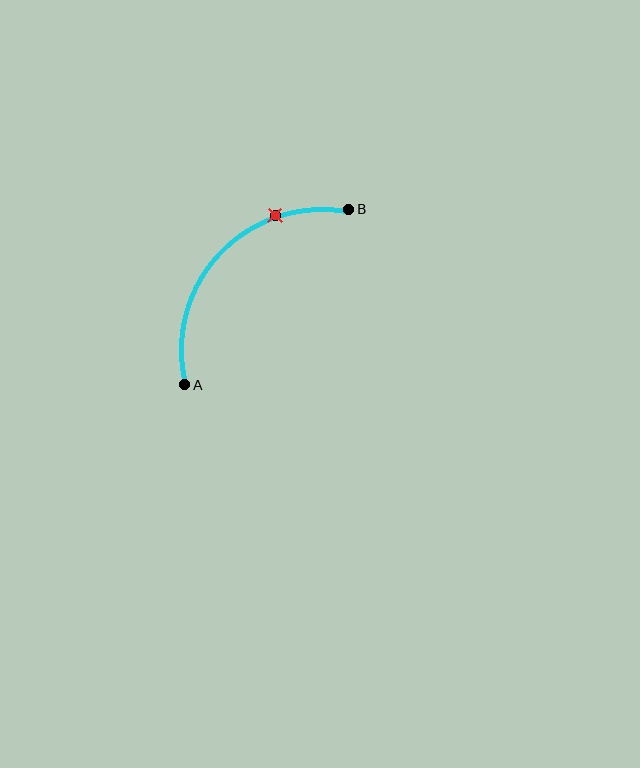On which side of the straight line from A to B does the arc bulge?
The arc bulges above and to the left of the straight line connecting A and B.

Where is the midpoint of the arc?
The arc midpoint is the point on the curve farthest from the straight line joining A and B. It sits above and to the left of that line.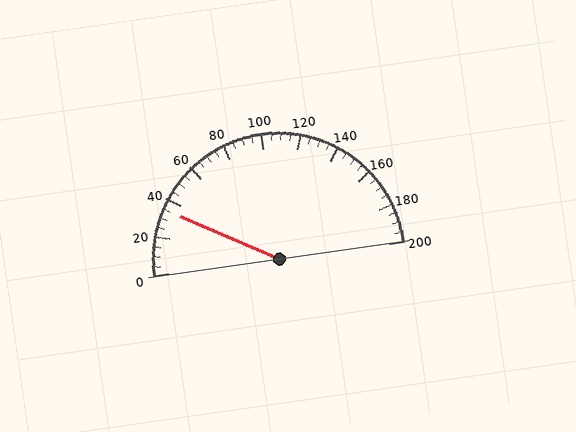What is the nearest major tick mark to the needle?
The nearest major tick mark is 40.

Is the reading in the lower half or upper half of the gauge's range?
The reading is in the lower half of the range (0 to 200).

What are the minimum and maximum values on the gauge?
The gauge ranges from 0 to 200.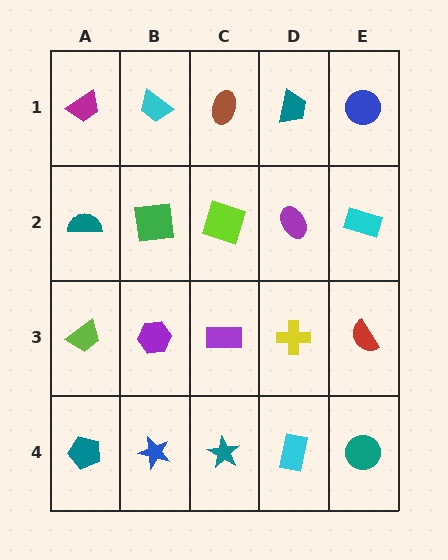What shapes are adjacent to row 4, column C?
A purple rectangle (row 3, column C), a blue star (row 4, column B), a cyan rectangle (row 4, column D).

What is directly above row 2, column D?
A teal trapezoid.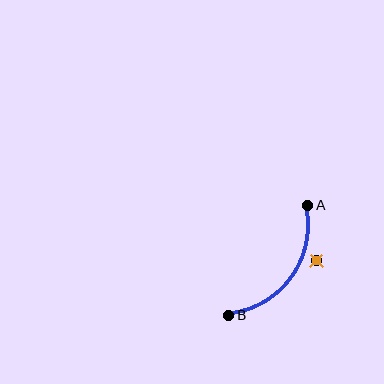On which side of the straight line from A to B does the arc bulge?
The arc bulges below and to the right of the straight line connecting A and B.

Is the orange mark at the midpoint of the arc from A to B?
No — the orange mark does not lie on the arc at all. It sits slightly outside the curve.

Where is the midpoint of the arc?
The arc midpoint is the point on the curve farthest from the straight line joining A and B. It sits below and to the right of that line.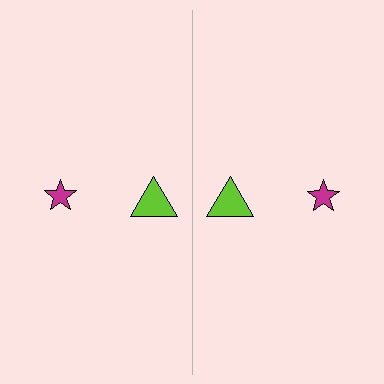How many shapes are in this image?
There are 4 shapes in this image.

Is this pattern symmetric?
Yes, this pattern has bilateral (reflection) symmetry.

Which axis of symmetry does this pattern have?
The pattern has a vertical axis of symmetry running through the center of the image.